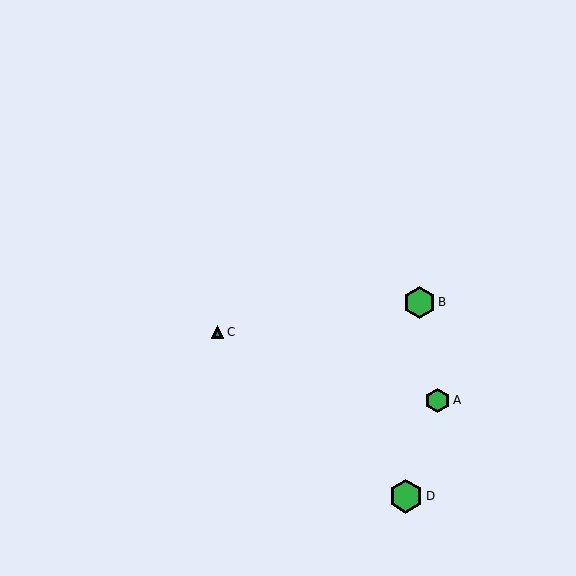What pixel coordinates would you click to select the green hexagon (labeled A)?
Click at (437, 400) to select the green hexagon A.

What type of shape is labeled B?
Shape B is a green hexagon.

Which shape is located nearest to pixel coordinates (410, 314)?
The green hexagon (labeled B) at (419, 302) is nearest to that location.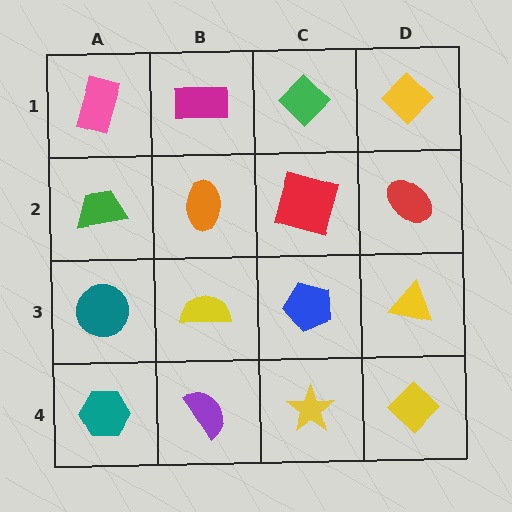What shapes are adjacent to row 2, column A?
A pink rectangle (row 1, column A), a teal circle (row 3, column A), an orange ellipse (row 2, column B).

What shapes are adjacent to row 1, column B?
An orange ellipse (row 2, column B), a pink rectangle (row 1, column A), a green diamond (row 1, column C).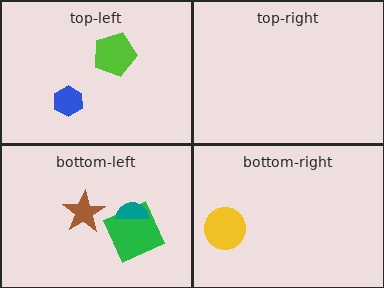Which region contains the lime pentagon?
The top-left region.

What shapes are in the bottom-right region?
The yellow circle.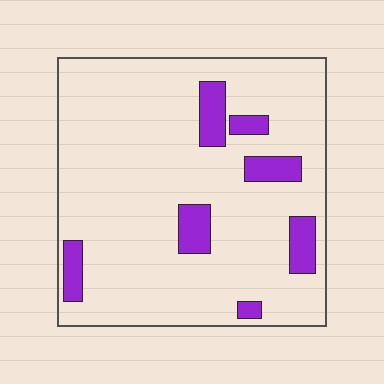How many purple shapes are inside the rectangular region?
7.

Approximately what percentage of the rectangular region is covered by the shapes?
Approximately 10%.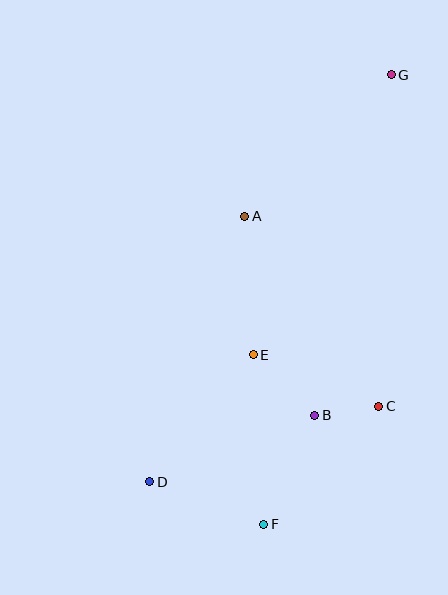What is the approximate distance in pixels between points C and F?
The distance between C and F is approximately 165 pixels.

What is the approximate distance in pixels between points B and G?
The distance between B and G is approximately 349 pixels.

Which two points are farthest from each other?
Points D and G are farthest from each other.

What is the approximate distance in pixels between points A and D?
The distance between A and D is approximately 282 pixels.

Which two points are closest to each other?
Points B and C are closest to each other.